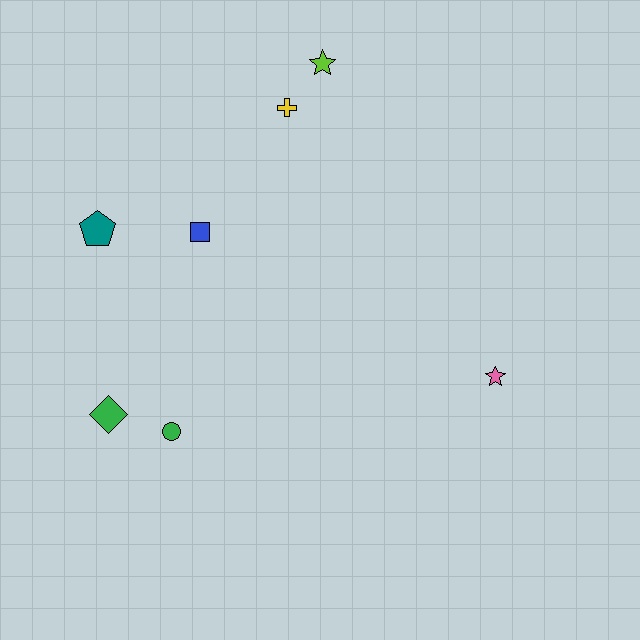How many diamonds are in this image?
There is 1 diamond.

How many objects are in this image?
There are 7 objects.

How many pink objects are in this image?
There is 1 pink object.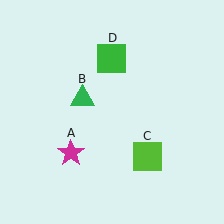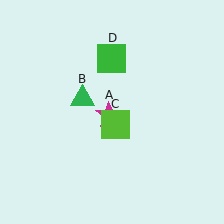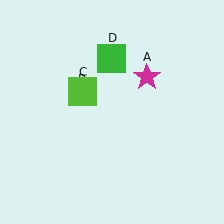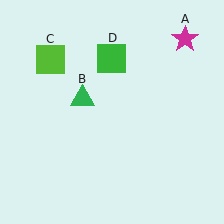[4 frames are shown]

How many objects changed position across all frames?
2 objects changed position: magenta star (object A), lime square (object C).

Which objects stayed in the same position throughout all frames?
Green triangle (object B) and green square (object D) remained stationary.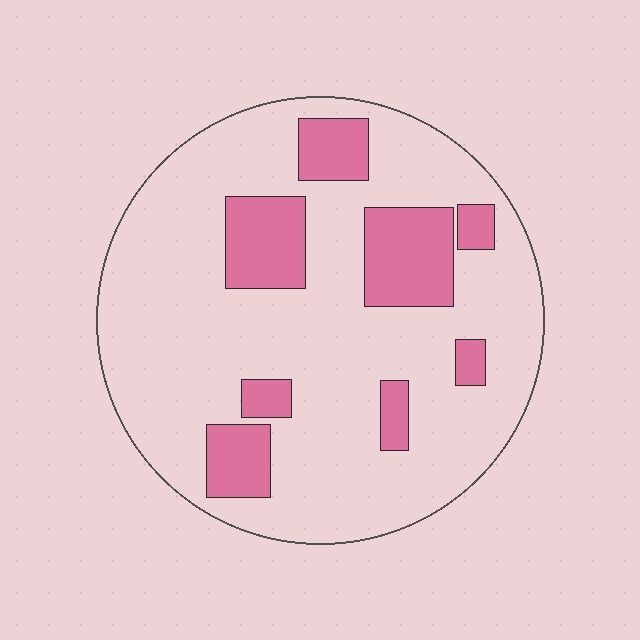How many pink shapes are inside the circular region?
8.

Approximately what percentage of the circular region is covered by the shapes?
Approximately 20%.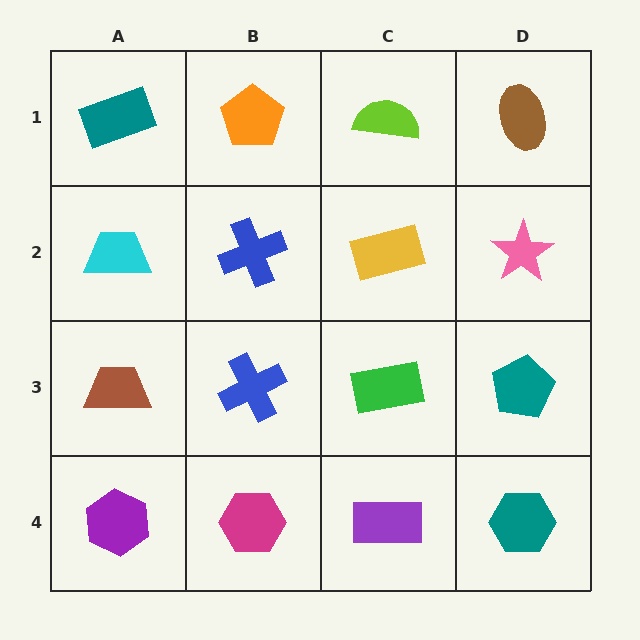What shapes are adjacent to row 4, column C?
A green rectangle (row 3, column C), a magenta hexagon (row 4, column B), a teal hexagon (row 4, column D).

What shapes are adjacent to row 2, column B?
An orange pentagon (row 1, column B), a blue cross (row 3, column B), a cyan trapezoid (row 2, column A), a yellow rectangle (row 2, column C).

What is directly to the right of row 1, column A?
An orange pentagon.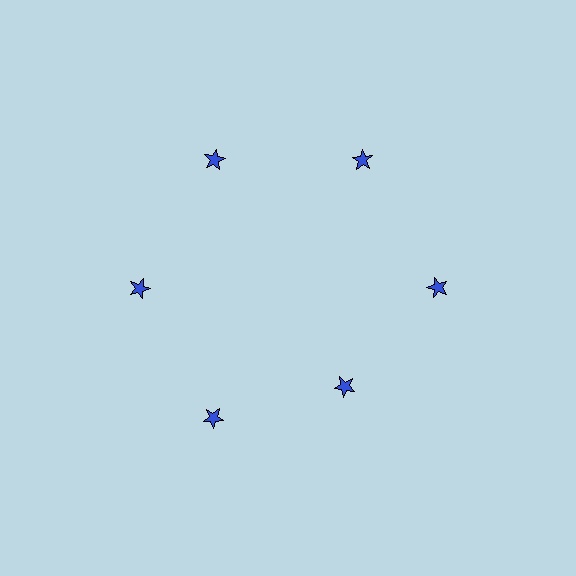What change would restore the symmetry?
The symmetry would be restored by moving it outward, back onto the ring so that all 6 stars sit at equal angles and equal distance from the center.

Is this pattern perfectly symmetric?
No. The 6 blue stars are arranged in a ring, but one element near the 5 o'clock position is pulled inward toward the center, breaking the 6-fold rotational symmetry.